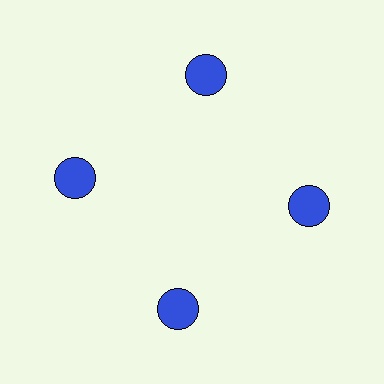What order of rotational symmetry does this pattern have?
This pattern has 4-fold rotational symmetry.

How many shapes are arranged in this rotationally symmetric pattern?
There are 4 shapes, arranged in 4 groups of 1.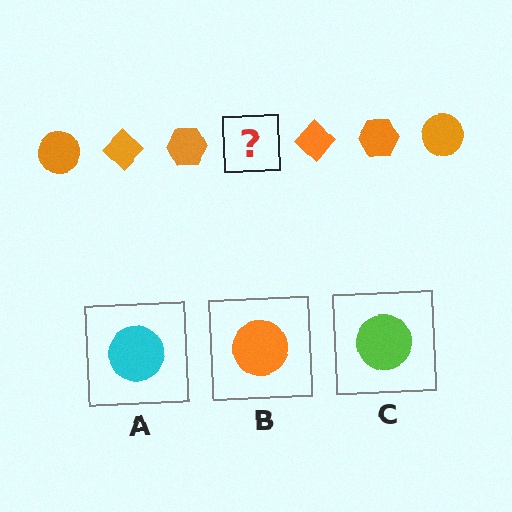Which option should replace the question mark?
Option B.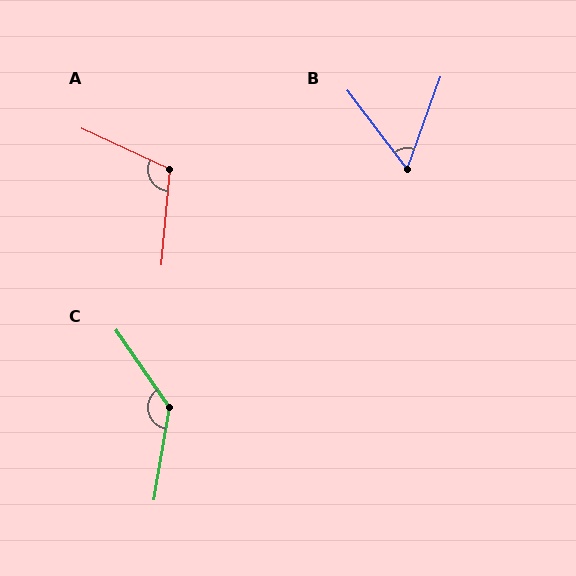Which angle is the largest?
C, at approximately 135 degrees.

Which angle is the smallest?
B, at approximately 57 degrees.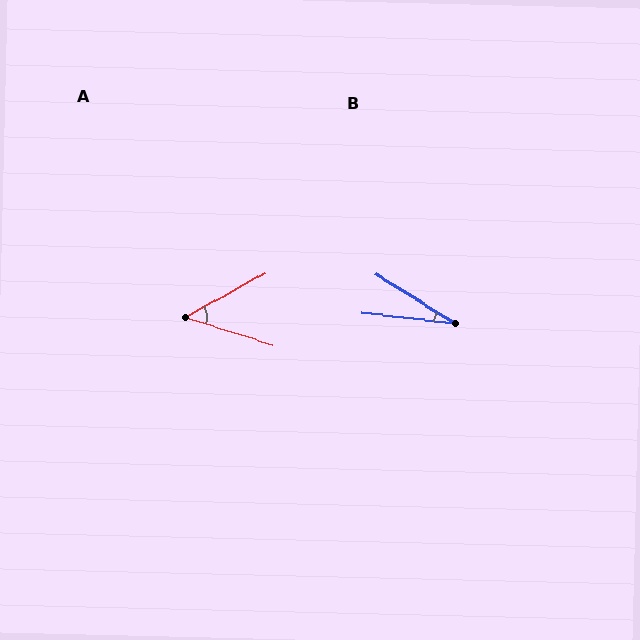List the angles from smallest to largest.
B (25°), A (46°).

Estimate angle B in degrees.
Approximately 25 degrees.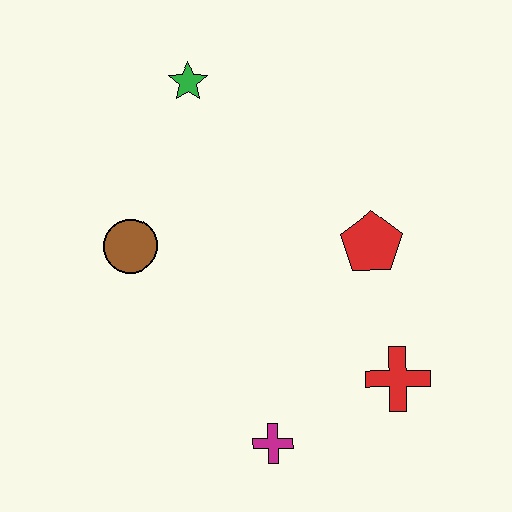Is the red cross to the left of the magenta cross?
No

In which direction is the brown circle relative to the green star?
The brown circle is below the green star.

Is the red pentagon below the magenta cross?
No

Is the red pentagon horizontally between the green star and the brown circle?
No